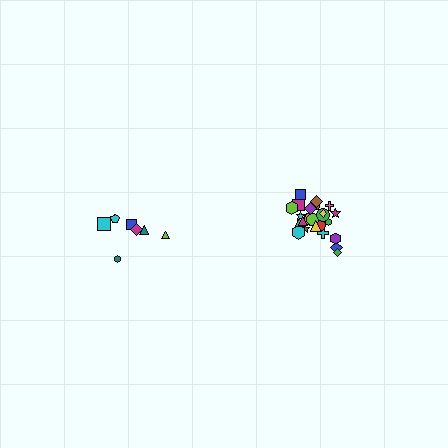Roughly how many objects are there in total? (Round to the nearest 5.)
Roughly 35 objects in total.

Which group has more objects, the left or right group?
The right group.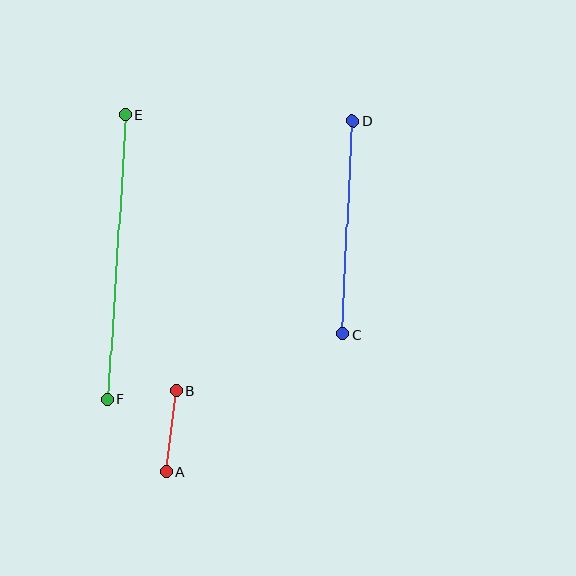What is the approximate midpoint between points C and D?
The midpoint is at approximately (348, 227) pixels.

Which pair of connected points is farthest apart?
Points E and F are farthest apart.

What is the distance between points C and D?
The distance is approximately 214 pixels.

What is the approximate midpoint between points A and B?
The midpoint is at approximately (171, 431) pixels.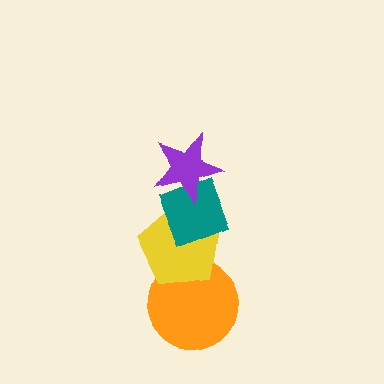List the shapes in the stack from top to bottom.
From top to bottom: the purple star, the teal diamond, the yellow pentagon, the orange circle.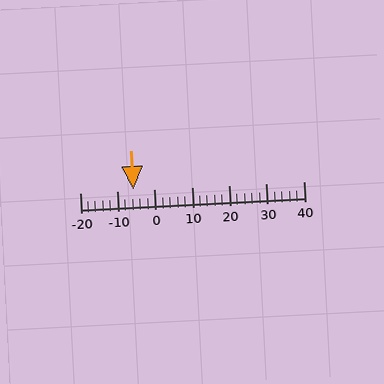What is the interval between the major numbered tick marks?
The major tick marks are spaced 10 units apart.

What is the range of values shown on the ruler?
The ruler shows values from -20 to 40.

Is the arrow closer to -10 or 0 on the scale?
The arrow is closer to -10.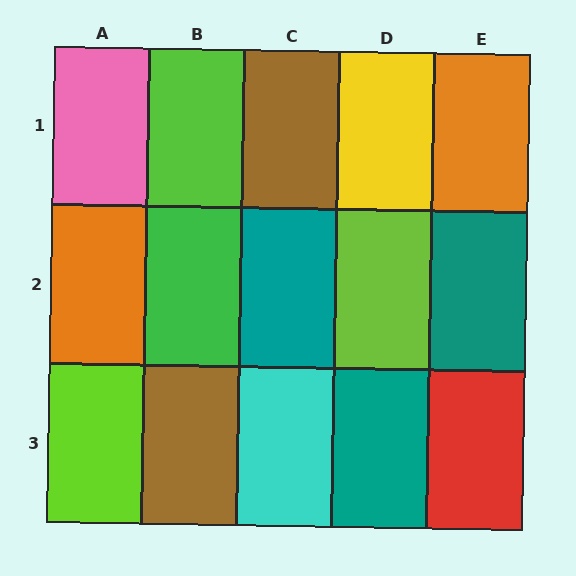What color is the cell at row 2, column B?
Green.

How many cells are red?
1 cell is red.